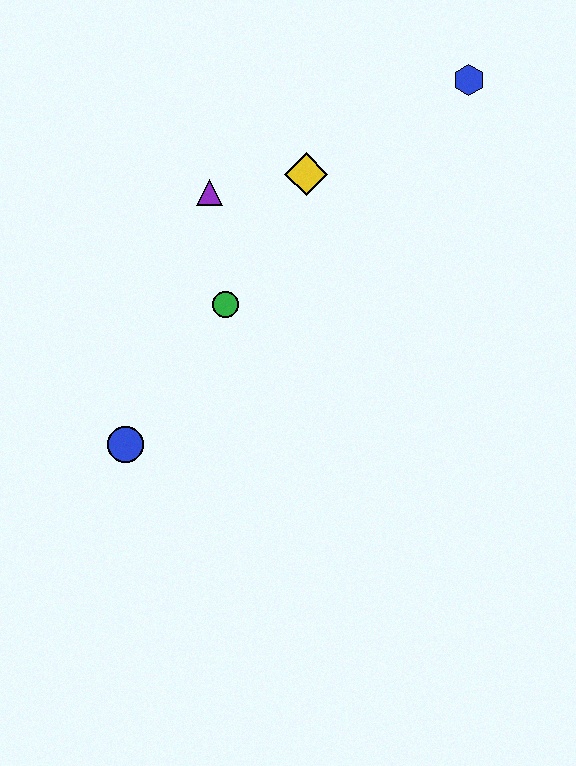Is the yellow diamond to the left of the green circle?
No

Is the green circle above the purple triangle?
No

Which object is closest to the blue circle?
The green circle is closest to the blue circle.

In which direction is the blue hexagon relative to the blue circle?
The blue hexagon is above the blue circle.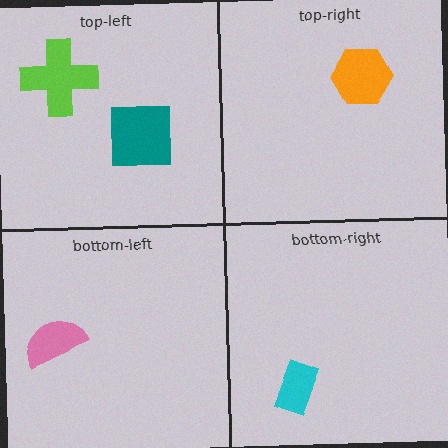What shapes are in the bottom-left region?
The pink semicircle.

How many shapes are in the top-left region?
2.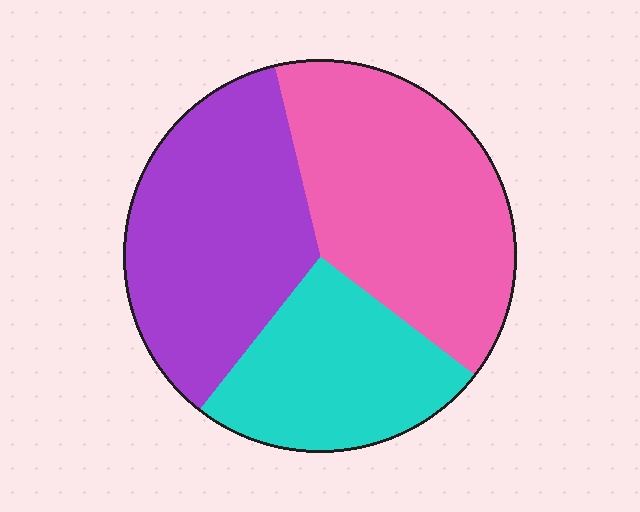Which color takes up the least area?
Cyan, at roughly 25%.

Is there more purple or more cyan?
Purple.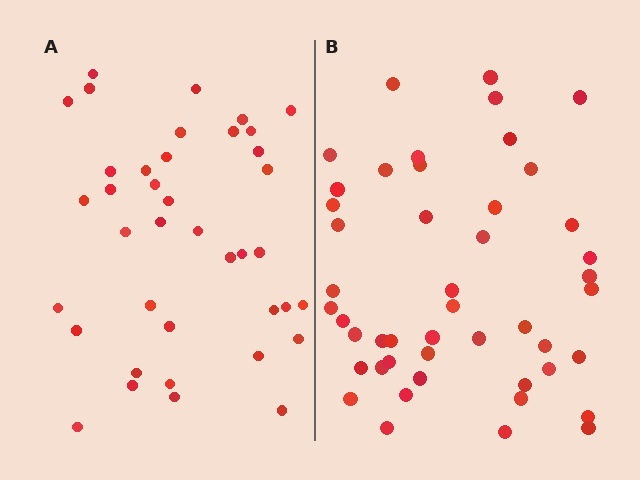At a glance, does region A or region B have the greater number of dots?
Region B (the right region) has more dots.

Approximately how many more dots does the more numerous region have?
Region B has roughly 8 or so more dots than region A.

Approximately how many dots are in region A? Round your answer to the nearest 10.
About 40 dots. (The exact count is 39, which rounds to 40.)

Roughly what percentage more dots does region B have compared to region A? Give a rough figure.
About 20% more.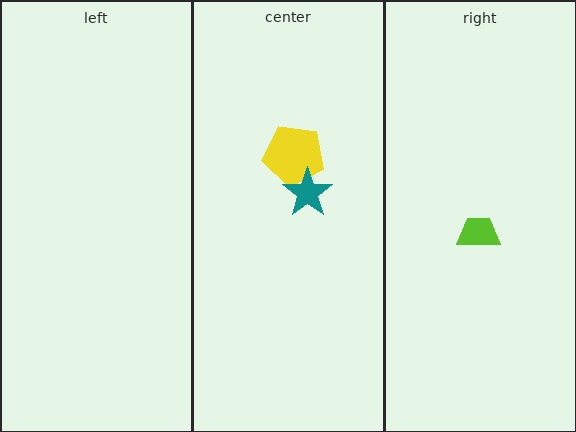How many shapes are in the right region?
1.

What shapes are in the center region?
The yellow pentagon, the teal star.